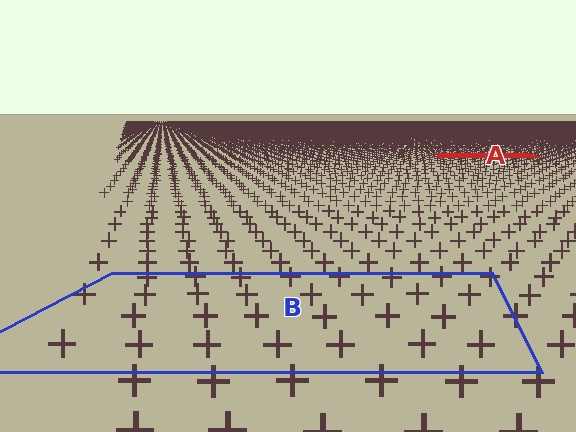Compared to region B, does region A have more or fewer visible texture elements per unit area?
Region A has more texture elements per unit area — they are packed more densely because it is farther away.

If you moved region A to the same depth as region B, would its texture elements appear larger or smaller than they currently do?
They would appear larger. At a closer depth, the same texture elements are projected at a bigger on-screen size.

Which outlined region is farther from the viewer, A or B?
Region A is farther from the viewer — the texture elements inside it appear smaller and more densely packed.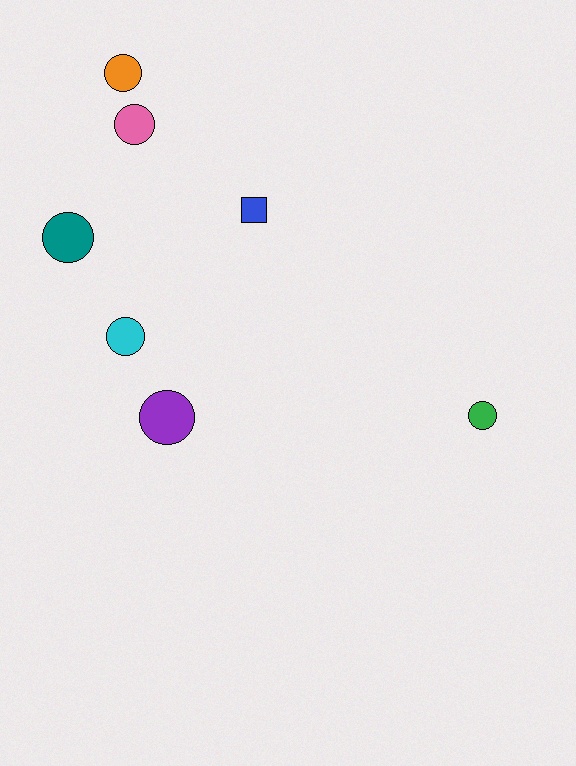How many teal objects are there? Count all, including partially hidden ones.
There is 1 teal object.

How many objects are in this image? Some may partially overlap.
There are 7 objects.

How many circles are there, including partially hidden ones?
There are 6 circles.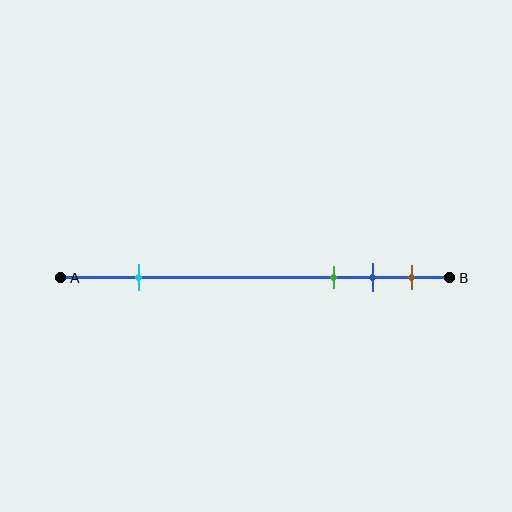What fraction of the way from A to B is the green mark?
The green mark is approximately 70% (0.7) of the way from A to B.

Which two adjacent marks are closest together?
The blue and brown marks are the closest adjacent pair.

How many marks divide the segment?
There are 4 marks dividing the segment.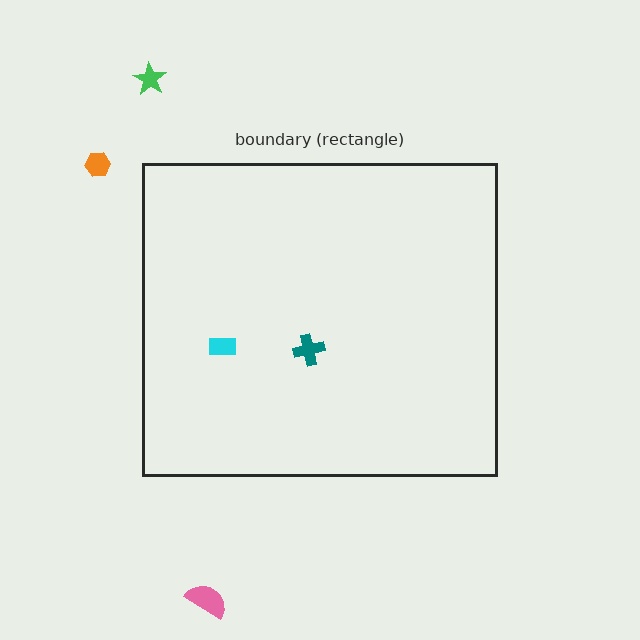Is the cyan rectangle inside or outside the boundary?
Inside.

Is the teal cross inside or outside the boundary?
Inside.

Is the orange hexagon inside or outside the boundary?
Outside.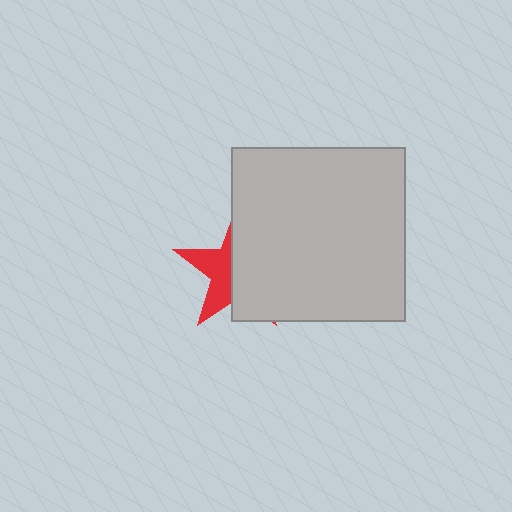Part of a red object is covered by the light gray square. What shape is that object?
It is a star.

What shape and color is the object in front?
The object in front is a light gray square.